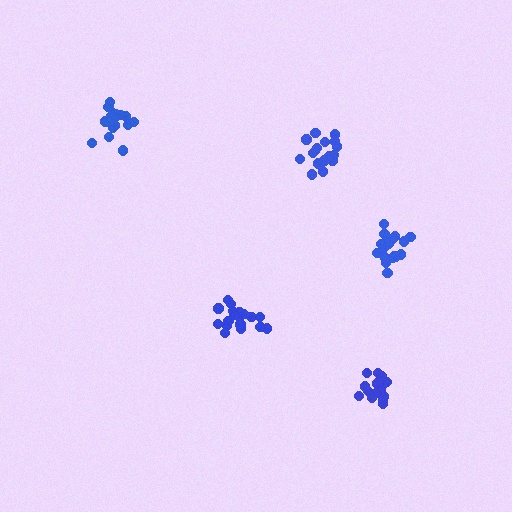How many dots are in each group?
Group 1: 19 dots, Group 2: 18 dots, Group 3: 17 dots, Group 4: 15 dots, Group 5: 19 dots (88 total).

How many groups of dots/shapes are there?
There are 5 groups.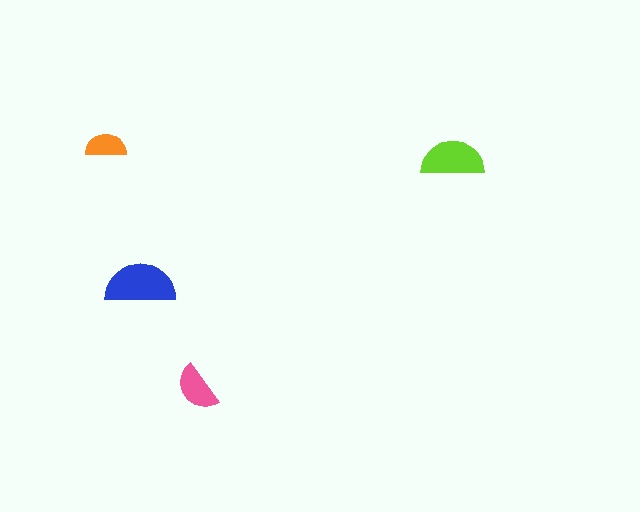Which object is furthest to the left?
The orange semicircle is leftmost.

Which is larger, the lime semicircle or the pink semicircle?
The lime one.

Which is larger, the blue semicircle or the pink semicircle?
The blue one.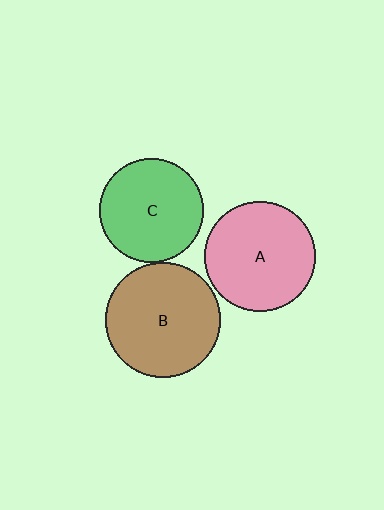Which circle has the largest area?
Circle B (brown).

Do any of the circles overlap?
No, none of the circles overlap.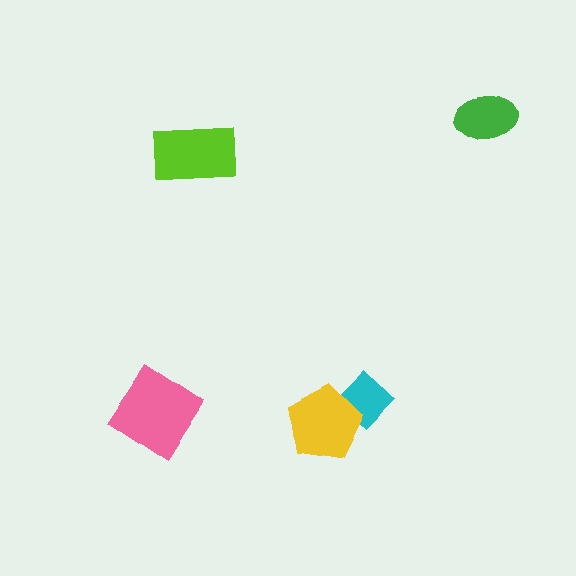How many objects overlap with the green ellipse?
0 objects overlap with the green ellipse.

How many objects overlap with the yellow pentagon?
1 object overlaps with the yellow pentagon.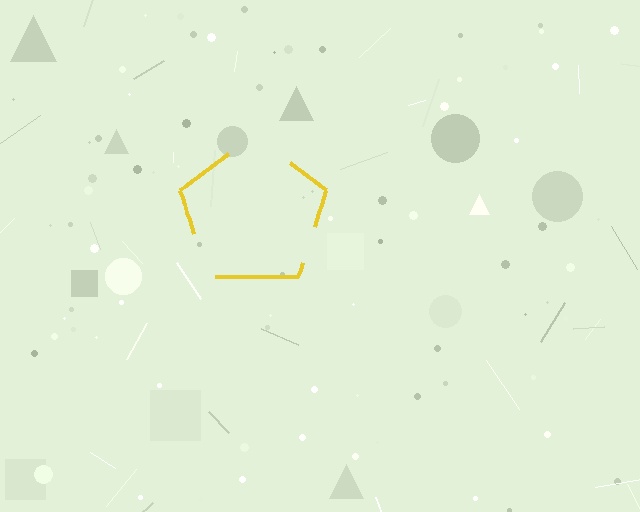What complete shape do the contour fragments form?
The contour fragments form a pentagon.